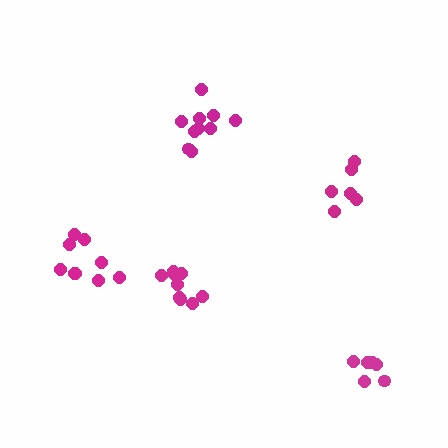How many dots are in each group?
Group 1: 10 dots, Group 2: 6 dots, Group 3: 6 dots, Group 4: 9 dots, Group 5: 9 dots (40 total).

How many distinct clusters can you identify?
There are 5 distinct clusters.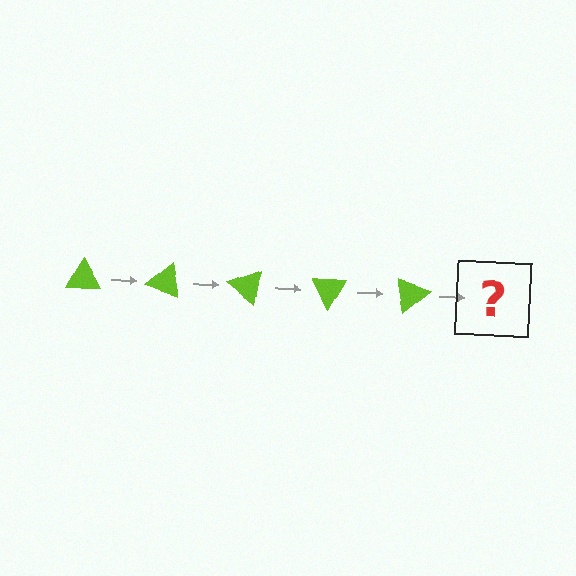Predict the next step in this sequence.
The next step is a lime triangle rotated 100 degrees.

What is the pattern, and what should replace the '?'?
The pattern is that the triangle rotates 20 degrees each step. The '?' should be a lime triangle rotated 100 degrees.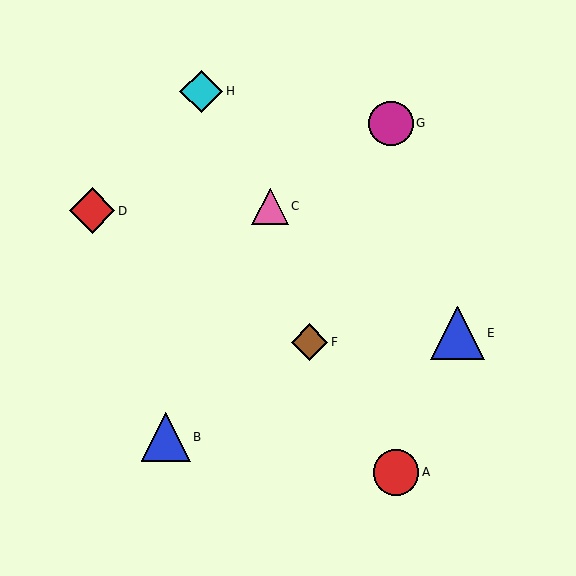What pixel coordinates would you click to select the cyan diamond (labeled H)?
Click at (201, 91) to select the cyan diamond H.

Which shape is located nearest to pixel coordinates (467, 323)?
The blue triangle (labeled E) at (457, 333) is nearest to that location.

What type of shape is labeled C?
Shape C is a pink triangle.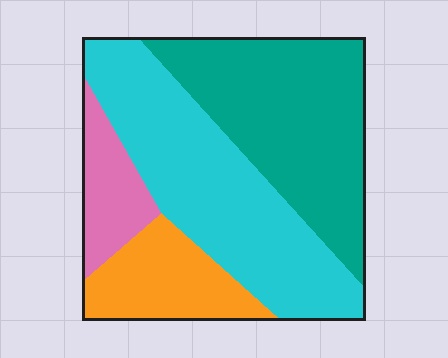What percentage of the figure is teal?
Teal takes up about three eighths (3/8) of the figure.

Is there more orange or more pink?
Orange.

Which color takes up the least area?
Pink, at roughly 10%.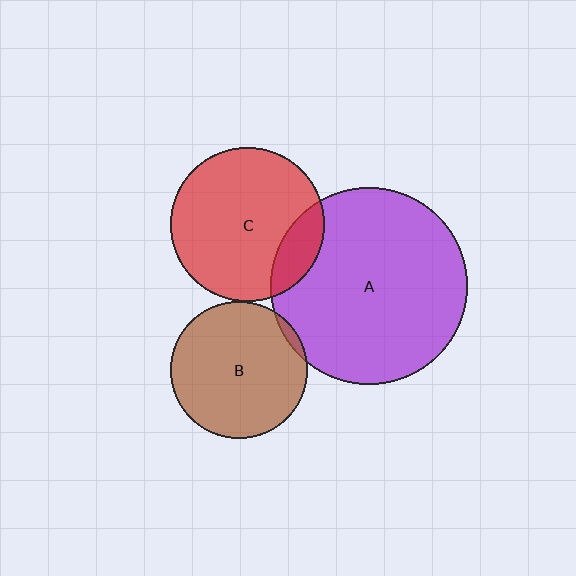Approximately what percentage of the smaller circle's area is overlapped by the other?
Approximately 15%.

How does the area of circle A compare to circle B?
Approximately 2.1 times.